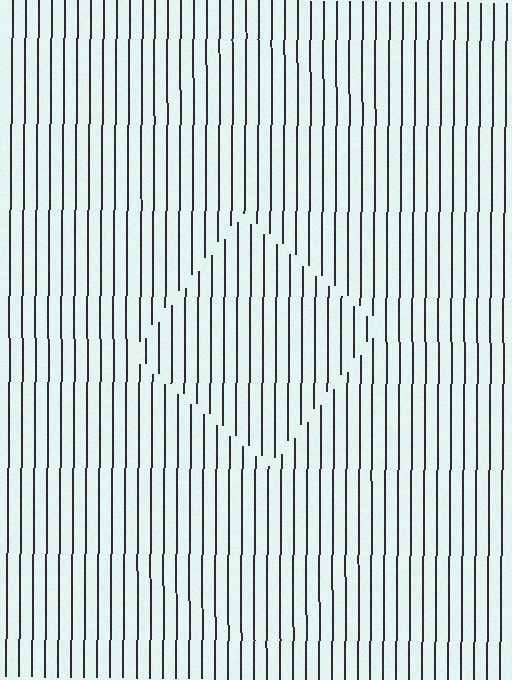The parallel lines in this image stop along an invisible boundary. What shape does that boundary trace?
An illusory square. The interior of the shape contains the same grating, shifted by half a period — the contour is defined by the phase discontinuity where line-ends from the inner and outer gratings abut.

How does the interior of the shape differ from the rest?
The interior of the shape contains the same grating, shifted by half a period — the contour is defined by the phase discontinuity where line-ends from the inner and outer gratings abut.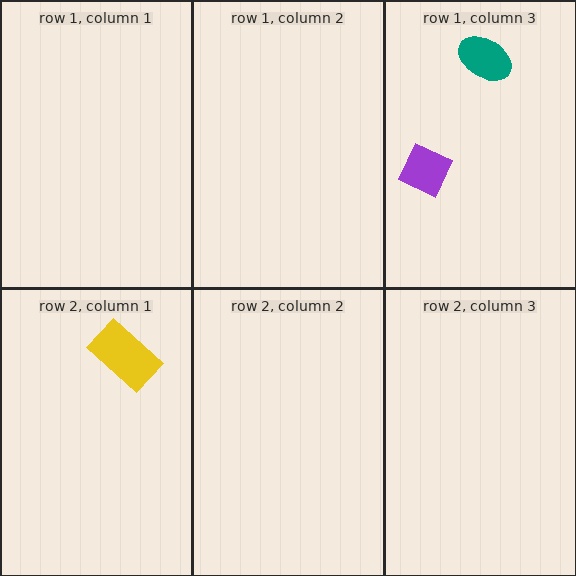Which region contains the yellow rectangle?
The row 2, column 1 region.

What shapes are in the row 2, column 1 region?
The yellow rectangle.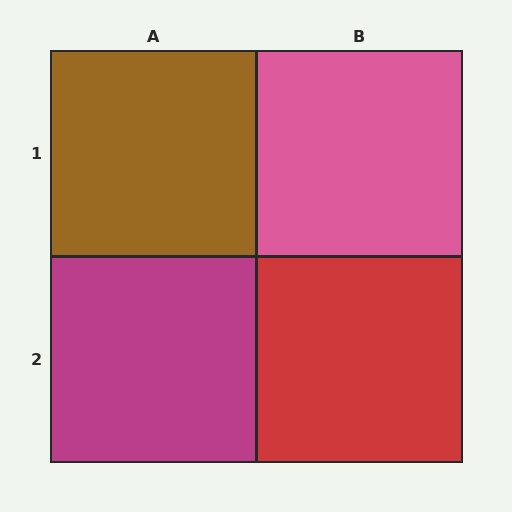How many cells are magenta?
1 cell is magenta.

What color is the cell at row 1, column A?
Brown.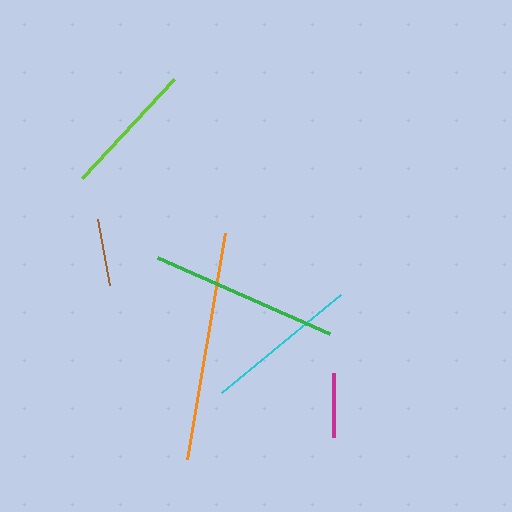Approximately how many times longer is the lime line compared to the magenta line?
The lime line is approximately 2.1 times the length of the magenta line.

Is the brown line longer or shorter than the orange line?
The orange line is longer than the brown line.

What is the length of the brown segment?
The brown segment is approximately 67 pixels long.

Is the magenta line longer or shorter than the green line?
The green line is longer than the magenta line.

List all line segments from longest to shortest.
From longest to shortest: orange, green, cyan, lime, brown, magenta.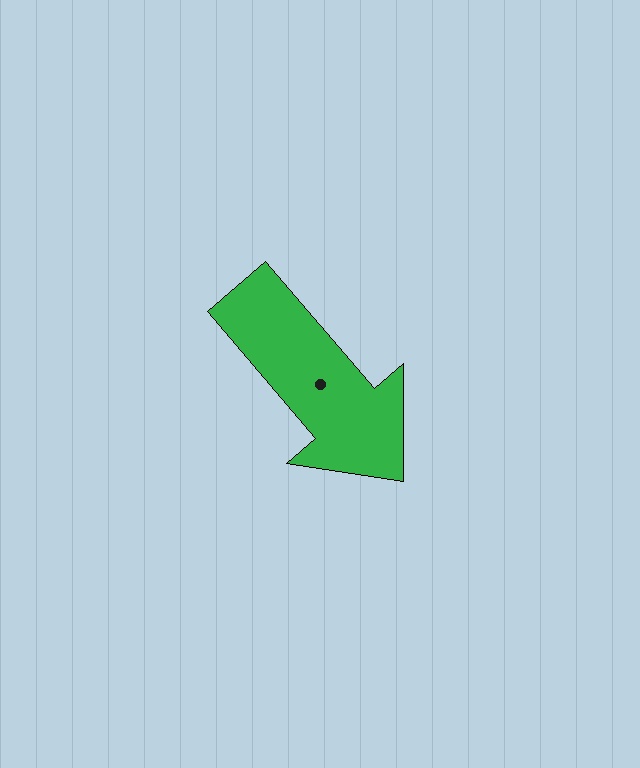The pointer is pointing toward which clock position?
Roughly 5 o'clock.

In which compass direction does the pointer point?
Southeast.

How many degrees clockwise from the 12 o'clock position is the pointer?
Approximately 139 degrees.